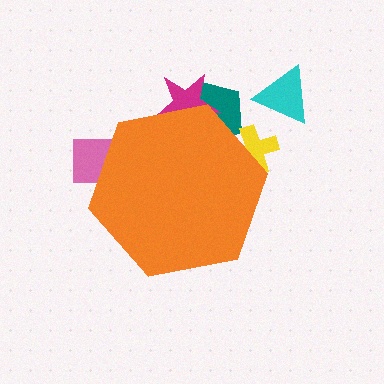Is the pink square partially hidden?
Yes, the pink square is partially hidden behind the orange hexagon.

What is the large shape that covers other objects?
An orange hexagon.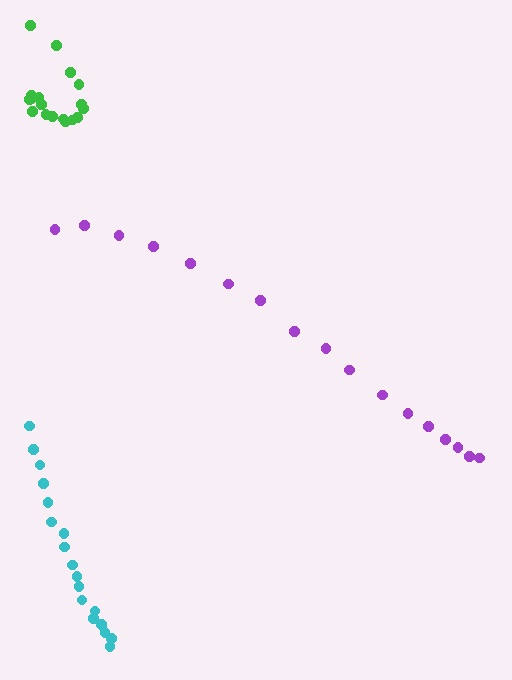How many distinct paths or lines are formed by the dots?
There are 3 distinct paths.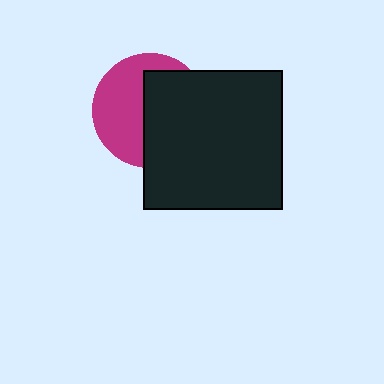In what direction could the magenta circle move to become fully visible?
The magenta circle could move left. That would shift it out from behind the black square entirely.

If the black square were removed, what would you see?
You would see the complete magenta circle.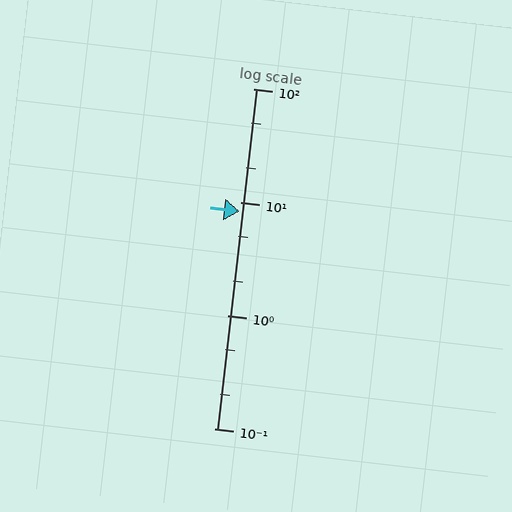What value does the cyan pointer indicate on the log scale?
The pointer indicates approximately 8.3.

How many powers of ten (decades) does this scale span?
The scale spans 3 decades, from 0.1 to 100.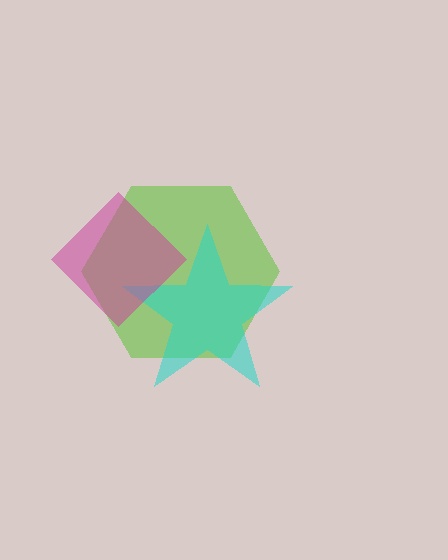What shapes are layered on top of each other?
The layered shapes are: a lime hexagon, a cyan star, a magenta diamond.